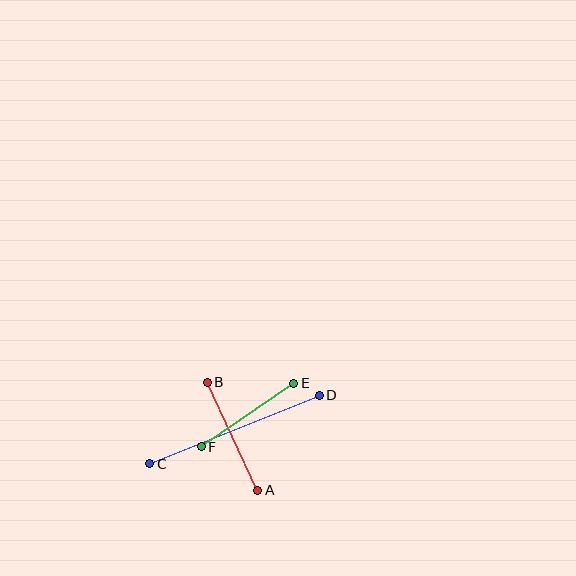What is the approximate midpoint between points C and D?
The midpoint is at approximately (235, 430) pixels.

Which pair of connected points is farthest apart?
Points C and D are farthest apart.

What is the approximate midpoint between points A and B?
The midpoint is at approximately (232, 436) pixels.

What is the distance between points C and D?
The distance is approximately 183 pixels.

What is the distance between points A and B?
The distance is approximately 119 pixels.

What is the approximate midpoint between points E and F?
The midpoint is at approximately (248, 415) pixels.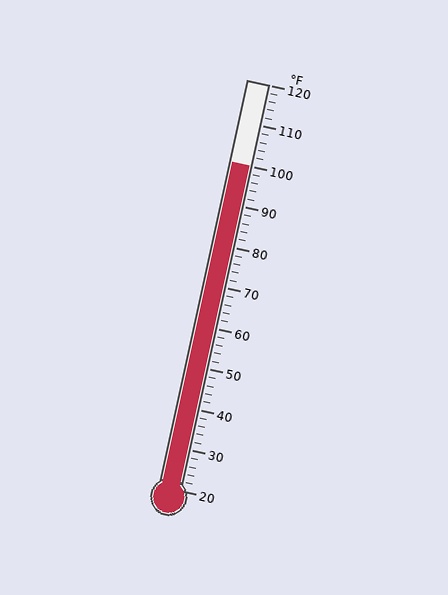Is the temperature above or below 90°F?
The temperature is above 90°F.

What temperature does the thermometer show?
The thermometer shows approximately 100°F.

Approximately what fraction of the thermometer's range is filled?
The thermometer is filled to approximately 80% of its range.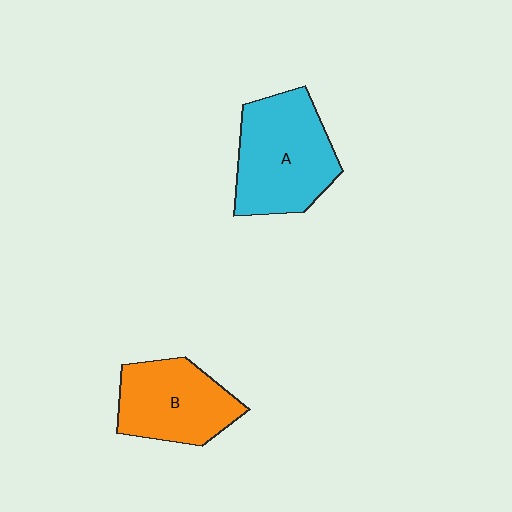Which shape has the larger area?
Shape A (cyan).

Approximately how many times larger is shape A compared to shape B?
Approximately 1.2 times.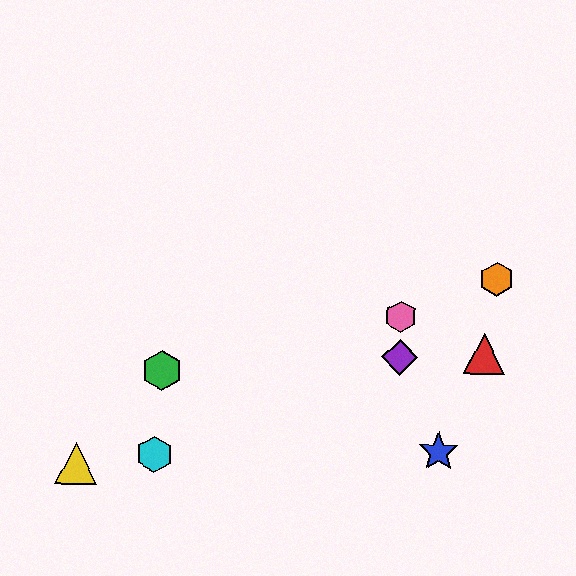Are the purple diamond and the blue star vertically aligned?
No, the purple diamond is at x≈400 and the blue star is at x≈438.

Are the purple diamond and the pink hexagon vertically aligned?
Yes, both are at x≈400.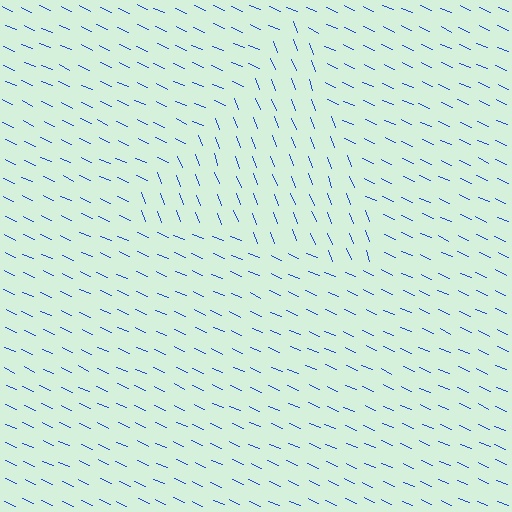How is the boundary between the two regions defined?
The boundary is defined purely by a change in line orientation (approximately 45 degrees difference). All lines are the same color and thickness.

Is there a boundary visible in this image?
Yes, there is a texture boundary formed by a change in line orientation.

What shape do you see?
I see a triangle.